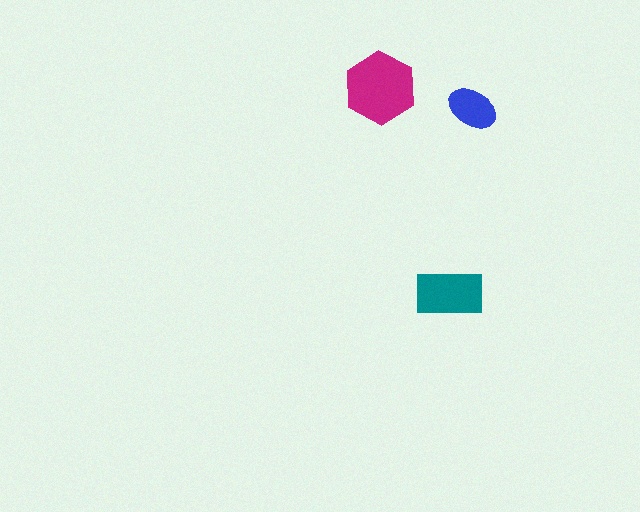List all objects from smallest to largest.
The blue ellipse, the teal rectangle, the magenta hexagon.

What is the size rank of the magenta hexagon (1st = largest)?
1st.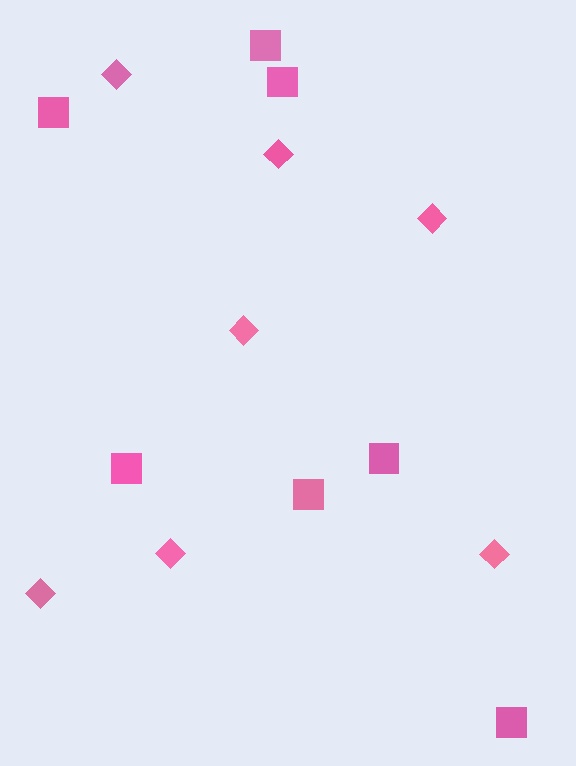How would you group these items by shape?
There are 2 groups: one group of diamonds (7) and one group of squares (7).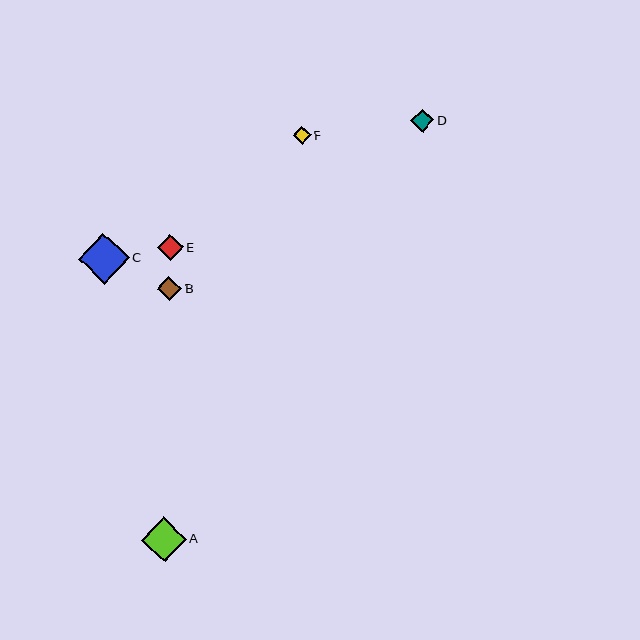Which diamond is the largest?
Diamond C is the largest with a size of approximately 51 pixels.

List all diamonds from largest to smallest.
From largest to smallest: C, A, E, B, D, F.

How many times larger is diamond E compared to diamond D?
Diamond E is approximately 1.1 times the size of diamond D.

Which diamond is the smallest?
Diamond F is the smallest with a size of approximately 18 pixels.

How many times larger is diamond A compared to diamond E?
Diamond A is approximately 1.7 times the size of diamond E.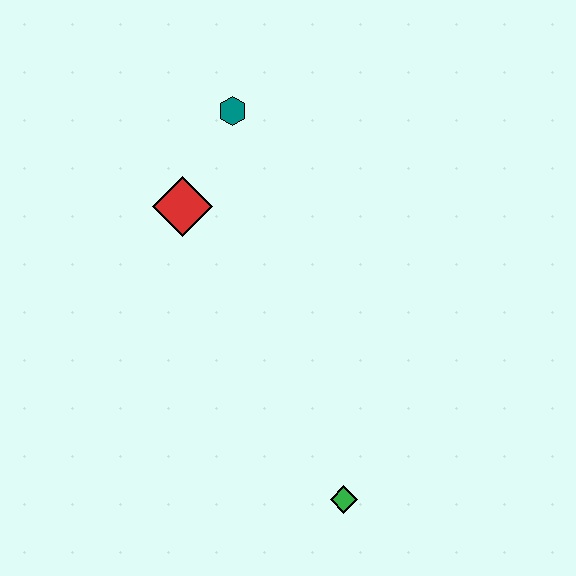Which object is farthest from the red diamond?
The green diamond is farthest from the red diamond.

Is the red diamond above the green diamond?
Yes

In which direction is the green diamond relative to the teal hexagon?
The green diamond is below the teal hexagon.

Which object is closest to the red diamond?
The teal hexagon is closest to the red diamond.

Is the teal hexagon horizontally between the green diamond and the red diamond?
Yes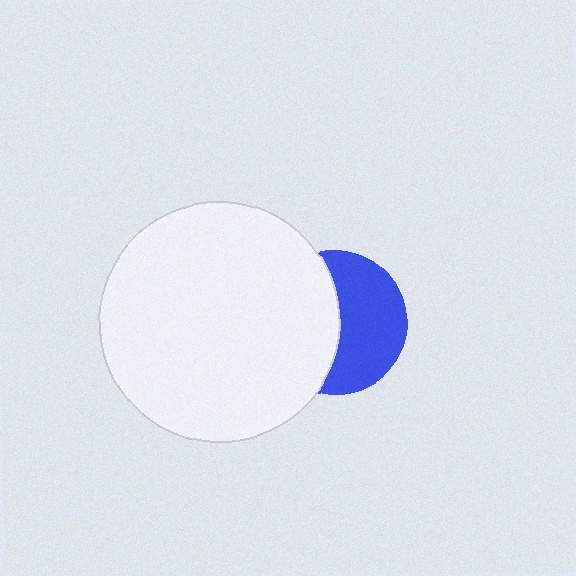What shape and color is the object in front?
The object in front is a white circle.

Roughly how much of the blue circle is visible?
About half of it is visible (roughly 52%).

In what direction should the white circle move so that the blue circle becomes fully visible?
The white circle should move left. That is the shortest direction to clear the overlap and leave the blue circle fully visible.